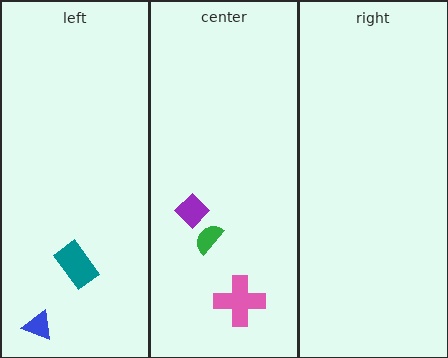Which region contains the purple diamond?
The center region.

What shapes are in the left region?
The blue triangle, the teal rectangle.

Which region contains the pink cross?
The center region.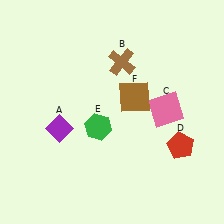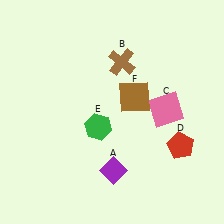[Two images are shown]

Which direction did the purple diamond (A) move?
The purple diamond (A) moved right.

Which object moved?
The purple diamond (A) moved right.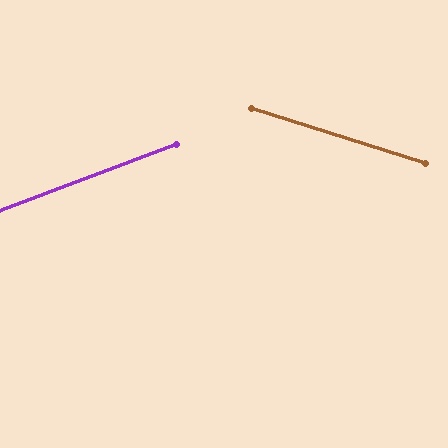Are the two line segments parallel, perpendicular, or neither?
Neither parallel nor perpendicular — they differ by about 38°.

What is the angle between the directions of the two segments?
Approximately 38 degrees.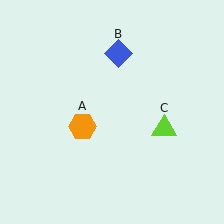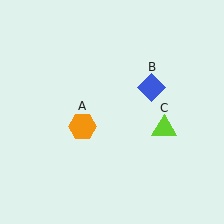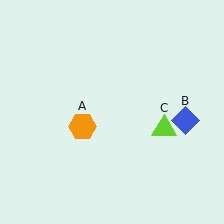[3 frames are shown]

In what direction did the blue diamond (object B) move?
The blue diamond (object B) moved down and to the right.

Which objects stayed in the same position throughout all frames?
Orange hexagon (object A) and lime triangle (object C) remained stationary.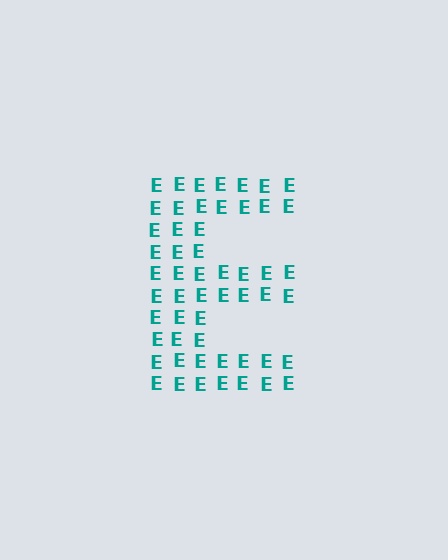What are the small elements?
The small elements are letter E's.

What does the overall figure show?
The overall figure shows the letter E.